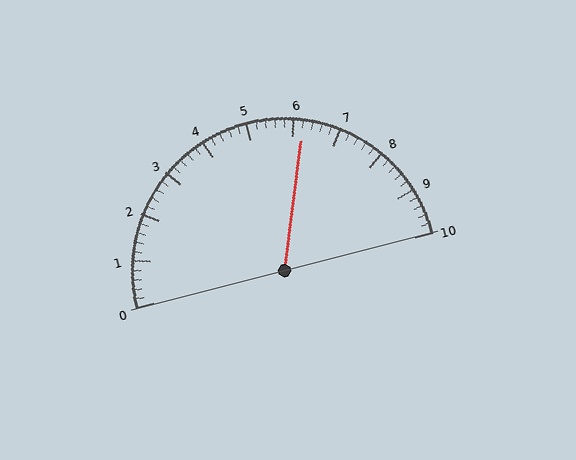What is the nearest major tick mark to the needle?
The nearest major tick mark is 6.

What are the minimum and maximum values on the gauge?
The gauge ranges from 0 to 10.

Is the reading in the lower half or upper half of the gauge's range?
The reading is in the upper half of the range (0 to 10).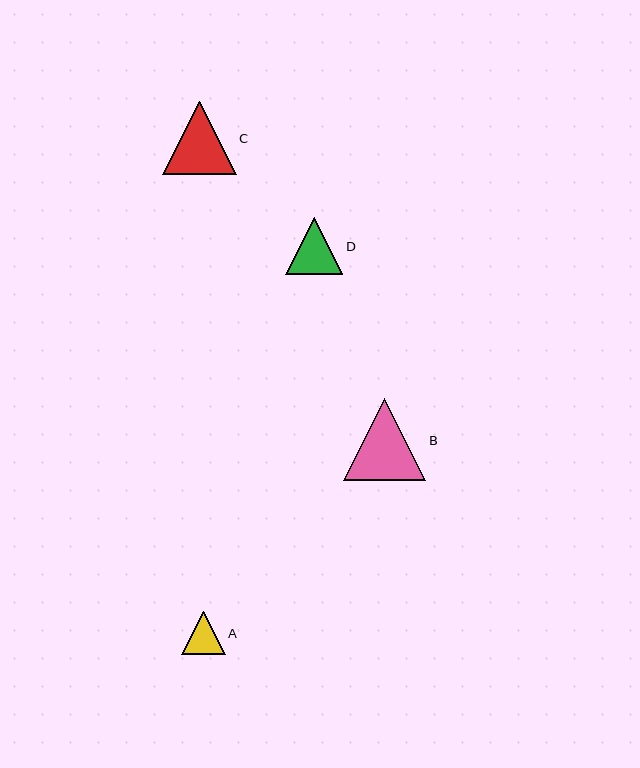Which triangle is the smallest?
Triangle A is the smallest with a size of approximately 43 pixels.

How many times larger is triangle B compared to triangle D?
Triangle B is approximately 1.4 times the size of triangle D.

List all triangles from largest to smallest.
From largest to smallest: B, C, D, A.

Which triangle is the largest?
Triangle B is the largest with a size of approximately 82 pixels.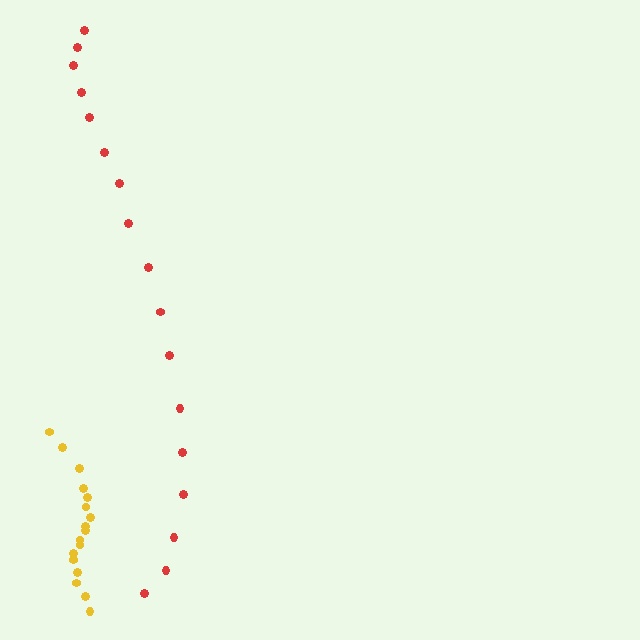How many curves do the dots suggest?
There are 2 distinct paths.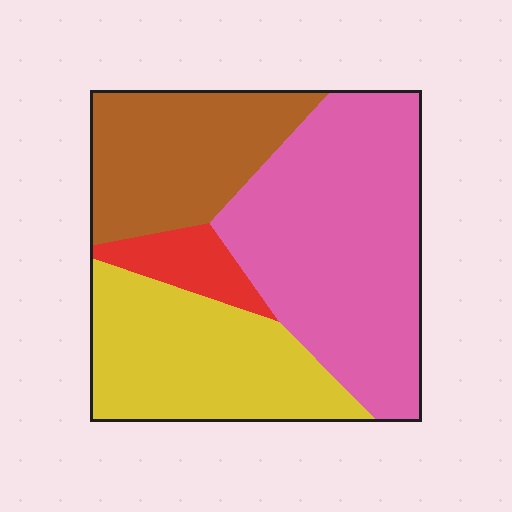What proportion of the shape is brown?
Brown takes up less than a quarter of the shape.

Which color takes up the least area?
Red, at roughly 5%.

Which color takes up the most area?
Pink, at roughly 45%.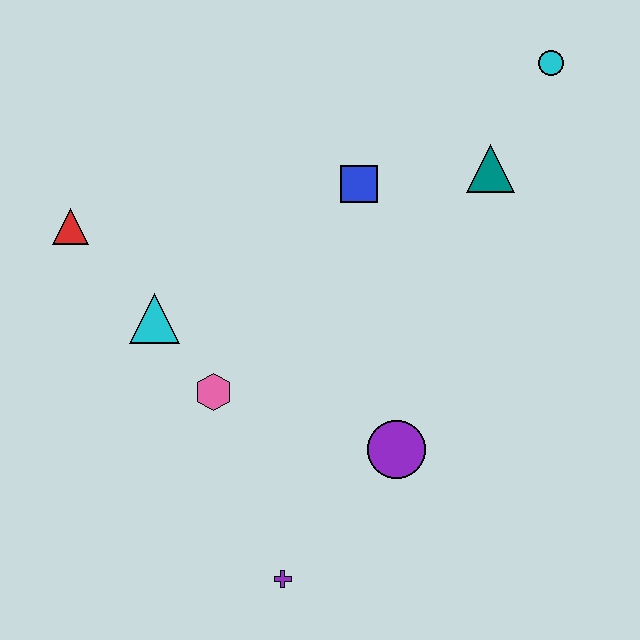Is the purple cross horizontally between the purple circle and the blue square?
No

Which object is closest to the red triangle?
The cyan triangle is closest to the red triangle.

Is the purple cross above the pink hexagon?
No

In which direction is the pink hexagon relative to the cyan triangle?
The pink hexagon is below the cyan triangle.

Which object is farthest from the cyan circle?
The purple cross is farthest from the cyan circle.